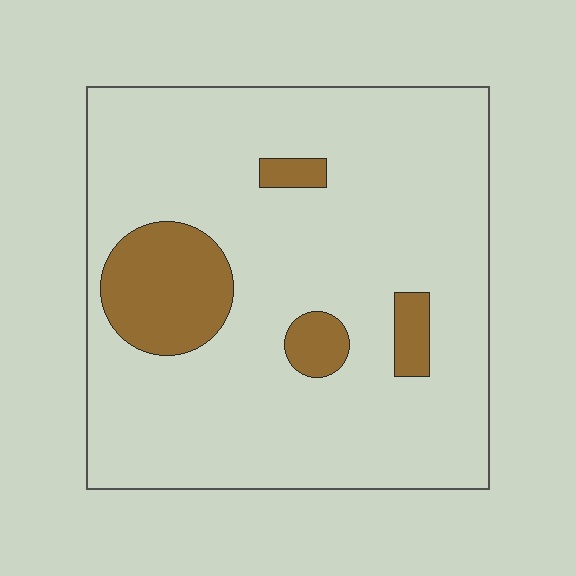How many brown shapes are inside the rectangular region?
4.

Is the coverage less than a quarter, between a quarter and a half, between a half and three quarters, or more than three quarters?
Less than a quarter.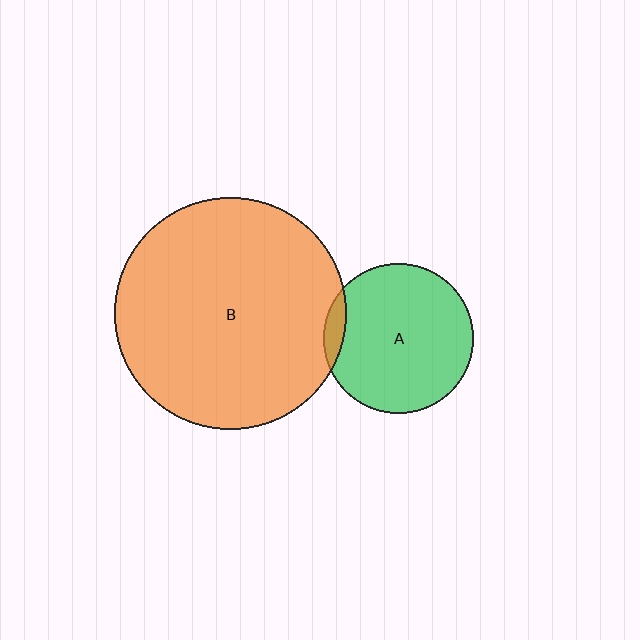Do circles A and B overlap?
Yes.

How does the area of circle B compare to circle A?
Approximately 2.4 times.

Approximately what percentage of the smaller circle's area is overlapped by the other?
Approximately 5%.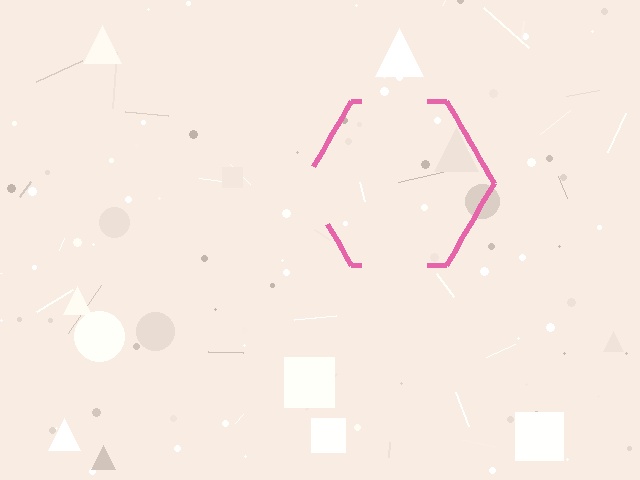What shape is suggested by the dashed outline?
The dashed outline suggests a hexagon.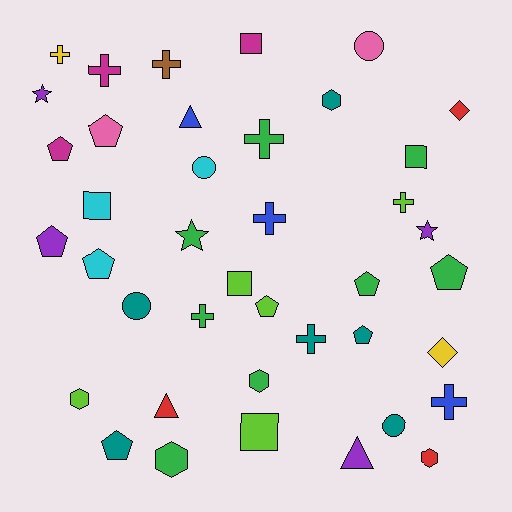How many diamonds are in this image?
There are 2 diamonds.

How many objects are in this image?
There are 40 objects.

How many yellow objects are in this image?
There are 2 yellow objects.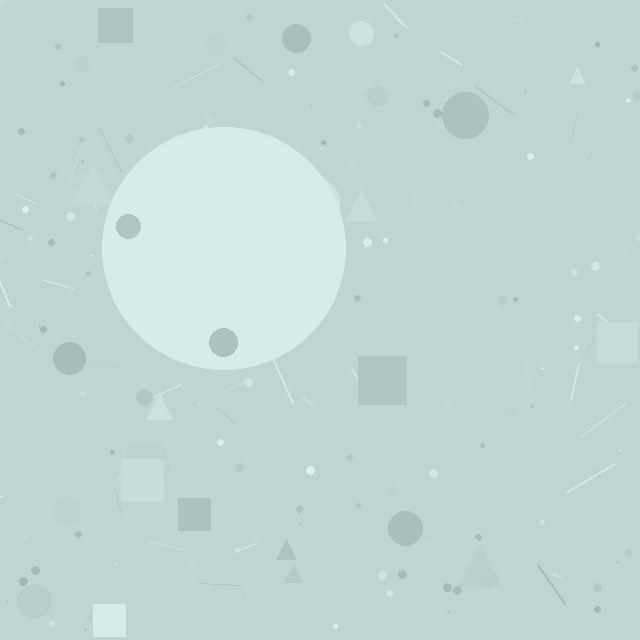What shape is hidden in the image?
A circle is hidden in the image.